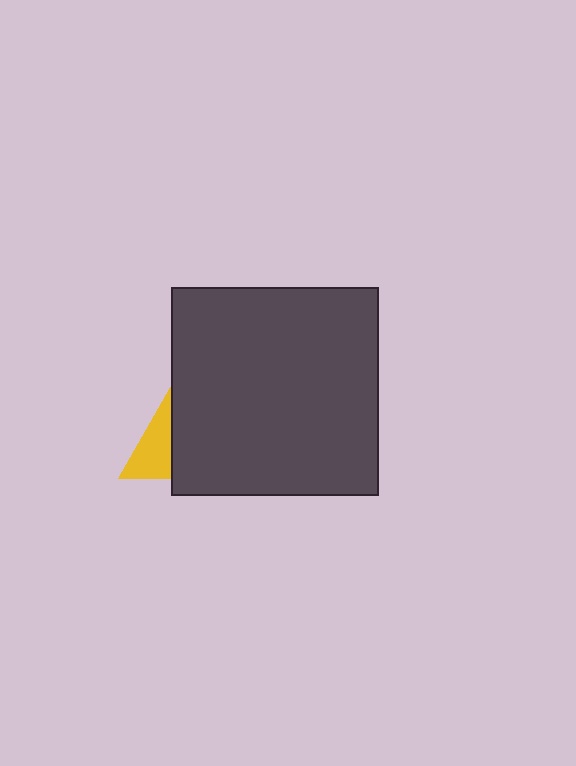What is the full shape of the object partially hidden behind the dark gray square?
The partially hidden object is a yellow triangle.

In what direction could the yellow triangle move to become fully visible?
The yellow triangle could move left. That would shift it out from behind the dark gray square entirely.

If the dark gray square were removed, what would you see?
You would see the complete yellow triangle.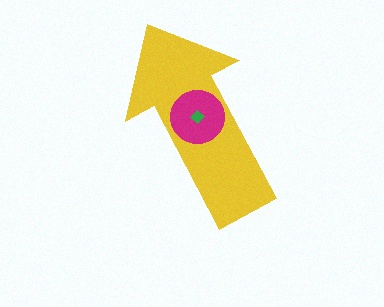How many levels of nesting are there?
3.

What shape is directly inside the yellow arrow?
The magenta circle.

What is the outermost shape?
The yellow arrow.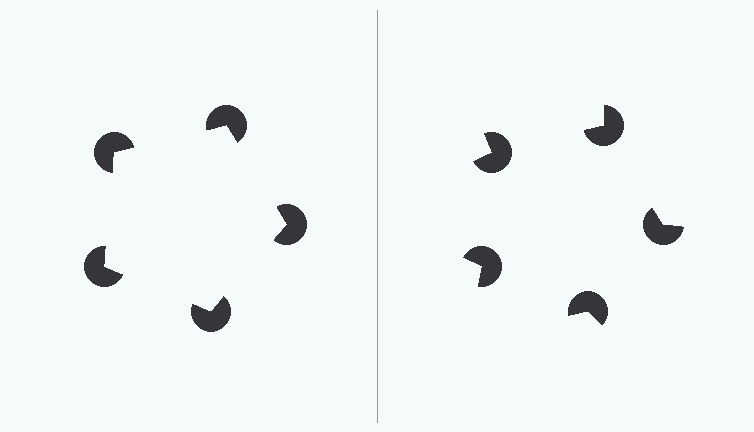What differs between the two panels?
The pac-man discs are positioned identically on both sides; only the wedge orientations differ. On the left they align to a pentagon; on the right they are misaligned.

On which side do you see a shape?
An illusory pentagon appears on the left side. On the right side the wedge cuts are rotated, so no coherent shape forms.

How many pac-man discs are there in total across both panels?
10 — 5 on each side.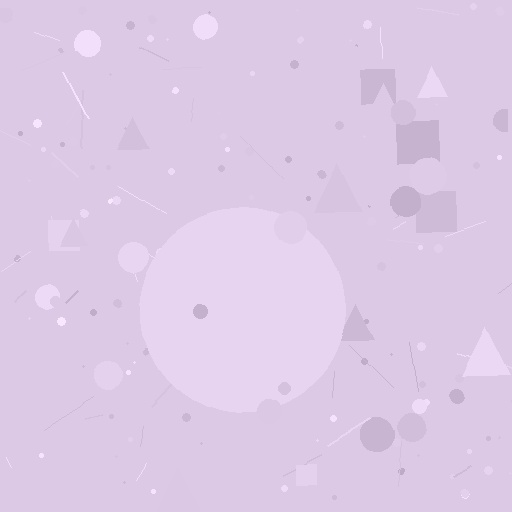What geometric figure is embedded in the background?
A circle is embedded in the background.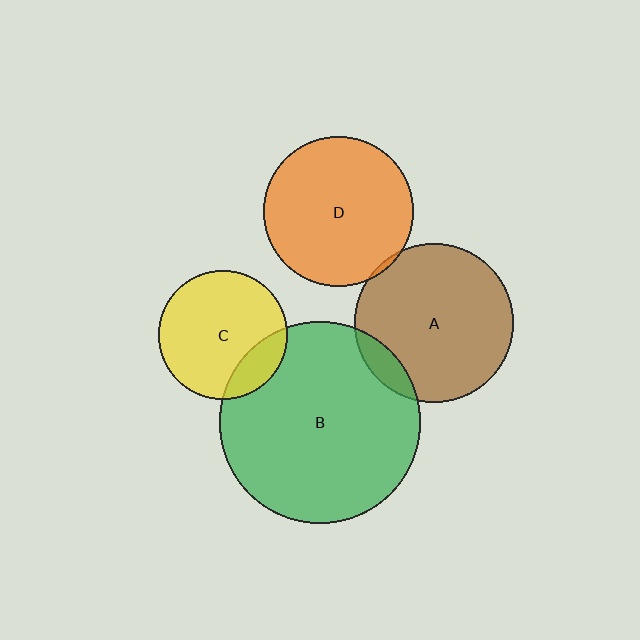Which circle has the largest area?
Circle B (green).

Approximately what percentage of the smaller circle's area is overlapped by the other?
Approximately 10%.